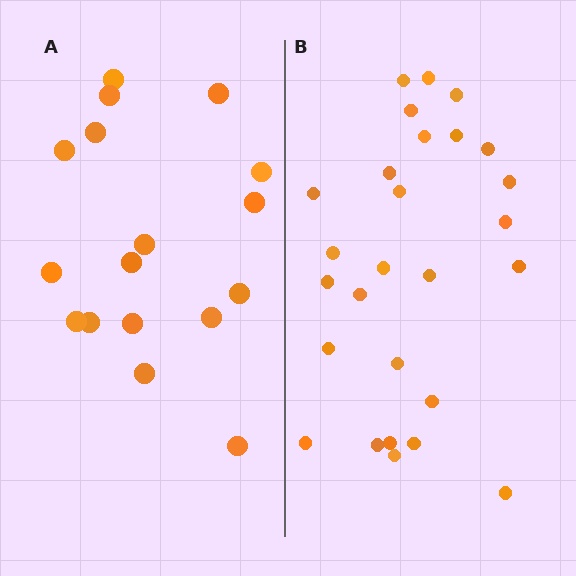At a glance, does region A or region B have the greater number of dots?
Region B (the right region) has more dots.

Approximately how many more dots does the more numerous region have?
Region B has roughly 10 or so more dots than region A.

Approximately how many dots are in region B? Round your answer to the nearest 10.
About 30 dots. (The exact count is 27, which rounds to 30.)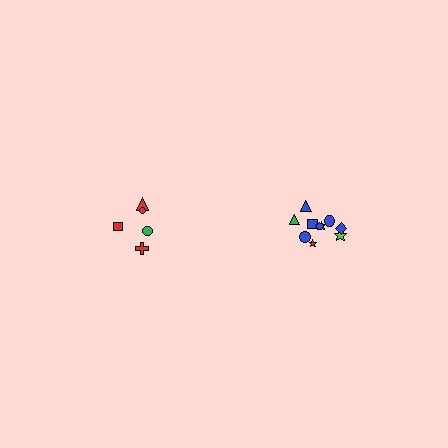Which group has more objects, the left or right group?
The right group.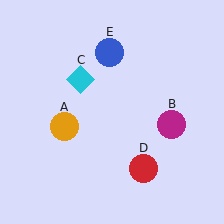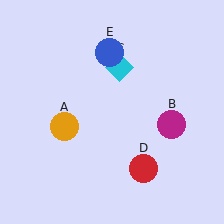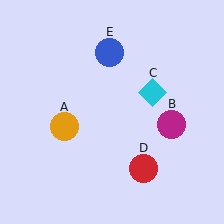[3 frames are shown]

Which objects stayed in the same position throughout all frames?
Orange circle (object A) and magenta circle (object B) and red circle (object D) and blue circle (object E) remained stationary.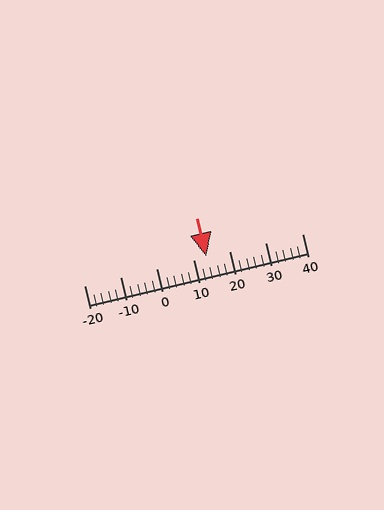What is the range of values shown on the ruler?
The ruler shows values from -20 to 40.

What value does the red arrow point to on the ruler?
The red arrow points to approximately 14.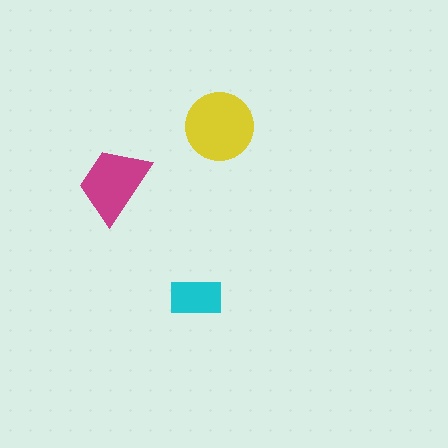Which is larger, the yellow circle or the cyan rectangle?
The yellow circle.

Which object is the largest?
The yellow circle.